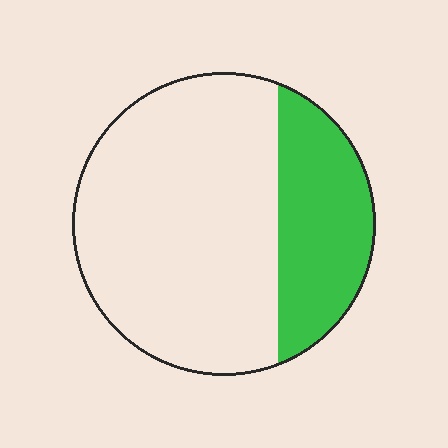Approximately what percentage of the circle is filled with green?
Approximately 30%.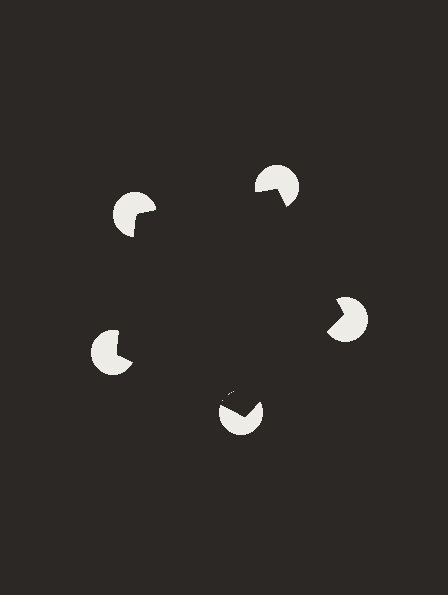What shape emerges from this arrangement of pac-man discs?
An illusory pentagon — its edges are inferred from the aligned wedge cuts in the pac-man discs, not physically drawn.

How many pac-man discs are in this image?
There are 5 — one at each vertex of the illusory pentagon.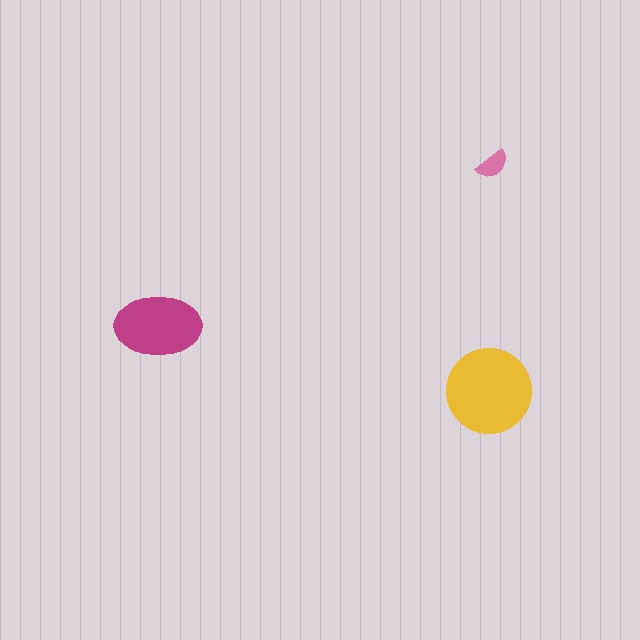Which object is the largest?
The yellow circle.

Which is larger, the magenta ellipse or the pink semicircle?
The magenta ellipse.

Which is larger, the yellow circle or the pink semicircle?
The yellow circle.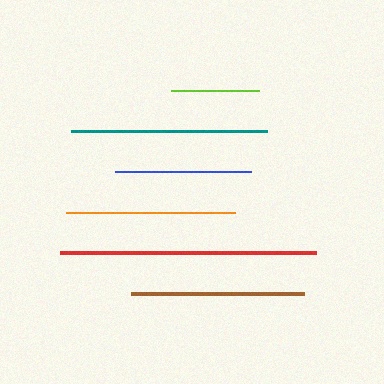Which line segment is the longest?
The red line is the longest at approximately 256 pixels.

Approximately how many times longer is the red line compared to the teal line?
The red line is approximately 1.3 times the length of the teal line.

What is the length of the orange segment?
The orange segment is approximately 169 pixels long.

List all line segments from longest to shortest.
From longest to shortest: red, teal, brown, orange, blue, lime.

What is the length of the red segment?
The red segment is approximately 256 pixels long.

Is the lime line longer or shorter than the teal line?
The teal line is longer than the lime line.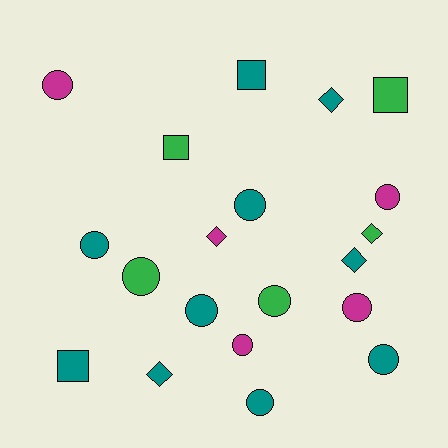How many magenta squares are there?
There are no magenta squares.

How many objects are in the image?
There are 20 objects.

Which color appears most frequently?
Teal, with 10 objects.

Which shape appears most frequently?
Circle, with 11 objects.